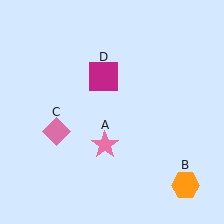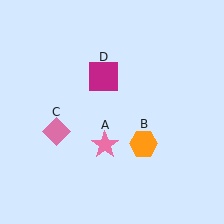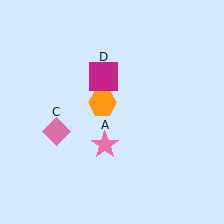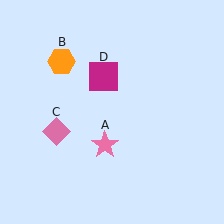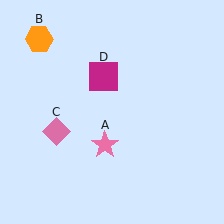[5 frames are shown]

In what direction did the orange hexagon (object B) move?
The orange hexagon (object B) moved up and to the left.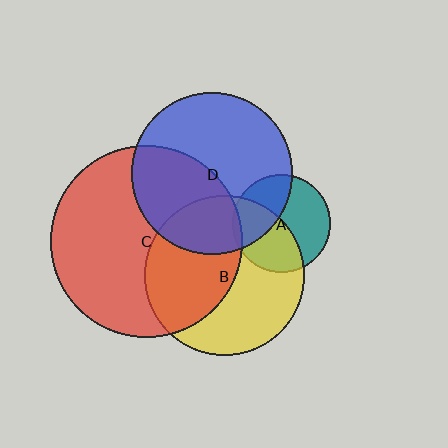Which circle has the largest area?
Circle C (red).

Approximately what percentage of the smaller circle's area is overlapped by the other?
Approximately 45%.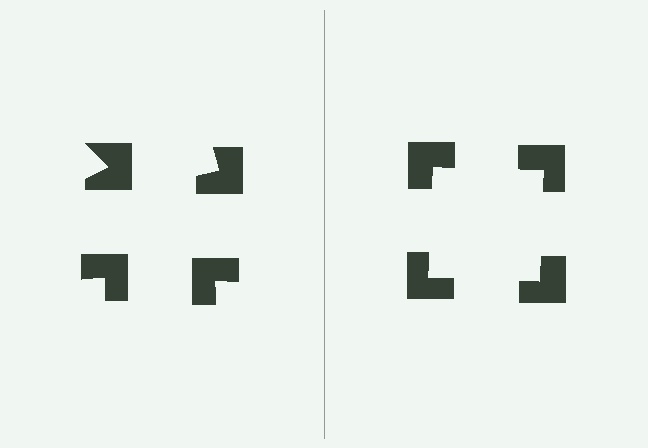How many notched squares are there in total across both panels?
8 — 4 on each side.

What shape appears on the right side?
An illusory square.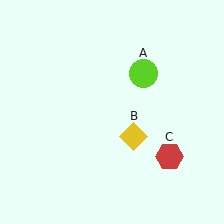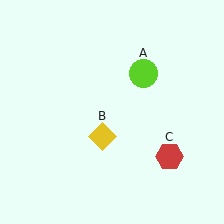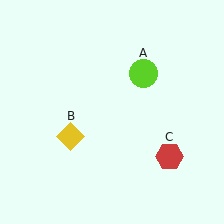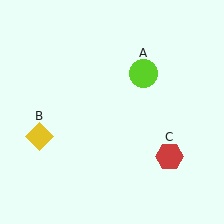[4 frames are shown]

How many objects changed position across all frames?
1 object changed position: yellow diamond (object B).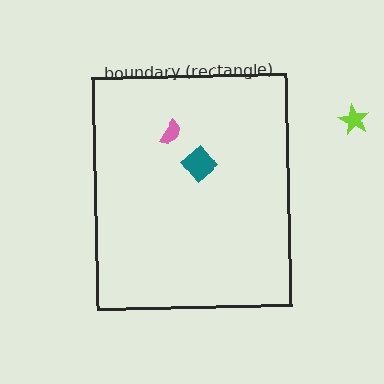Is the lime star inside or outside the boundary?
Outside.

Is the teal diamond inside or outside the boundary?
Inside.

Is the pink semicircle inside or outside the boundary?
Inside.